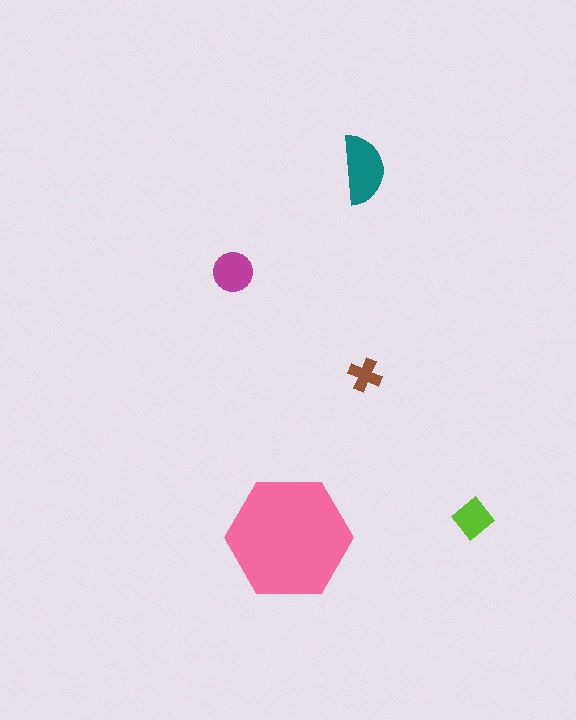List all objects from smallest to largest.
The brown cross, the lime diamond, the magenta circle, the teal semicircle, the pink hexagon.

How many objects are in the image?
There are 5 objects in the image.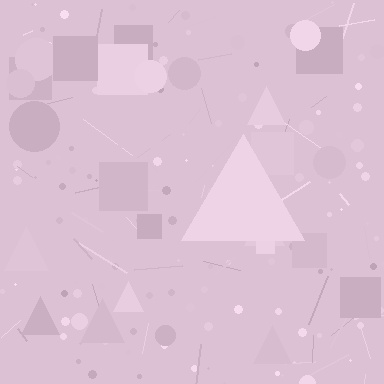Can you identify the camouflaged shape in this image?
The camouflaged shape is a triangle.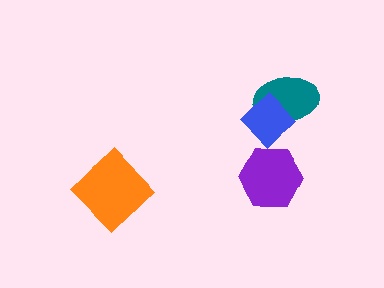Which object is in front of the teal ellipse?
The blue diamond is in front of the teal ellipse.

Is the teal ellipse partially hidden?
Yes, it is partially covered by another shape.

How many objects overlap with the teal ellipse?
1 object overlaps with the teal ellipse.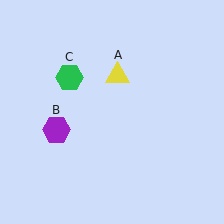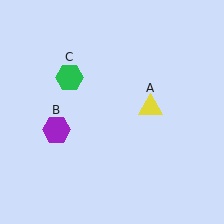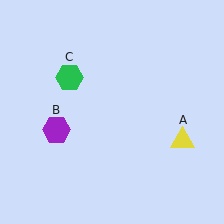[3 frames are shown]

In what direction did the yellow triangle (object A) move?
The yellow triangle (object A) moved down and to the right.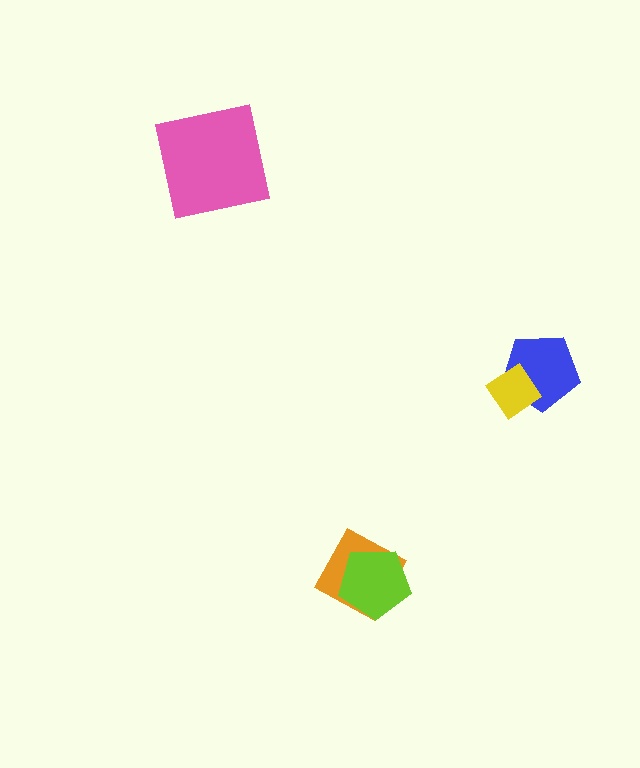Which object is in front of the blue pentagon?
The yellow diamond is in front of the blue pentagon.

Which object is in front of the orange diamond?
The lime pentagon is in front of the orange diamond.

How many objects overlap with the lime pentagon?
1 object overlaps with the lime pentagon.